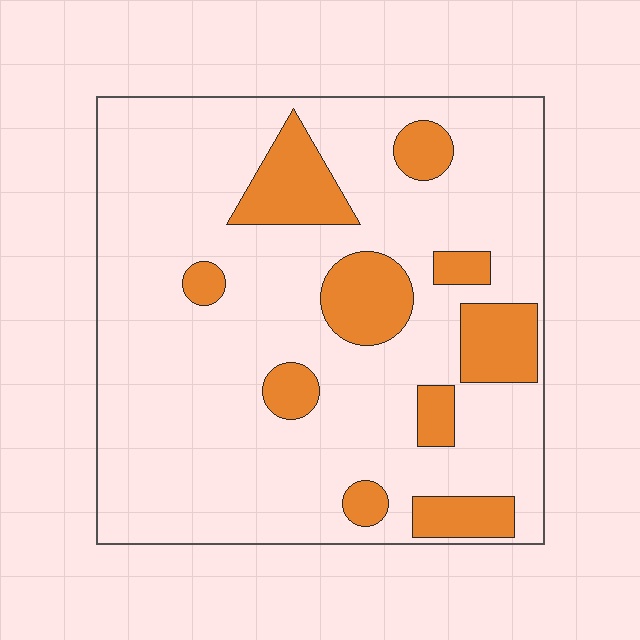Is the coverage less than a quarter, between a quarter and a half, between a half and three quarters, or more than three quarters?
Less than a quarter.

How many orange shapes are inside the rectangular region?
10.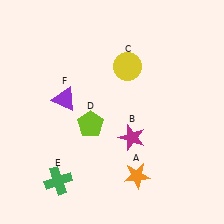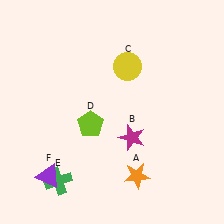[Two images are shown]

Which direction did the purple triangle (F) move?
The purple triangle (F) moved down.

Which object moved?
The purple triangle (F) moved down.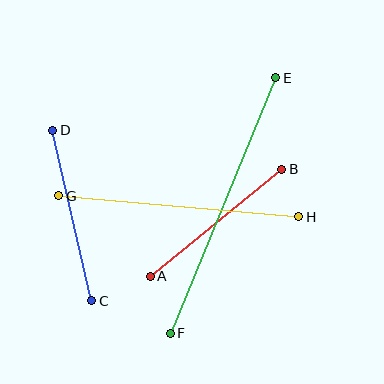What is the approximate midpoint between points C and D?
The midpoint is at approximately (72, 216) pixels.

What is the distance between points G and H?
The distance is approximately 241 pixels.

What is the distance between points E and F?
The distance is approximately 277 pixels.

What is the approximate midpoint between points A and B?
The midpoint is at approximately (216, 223) pixels.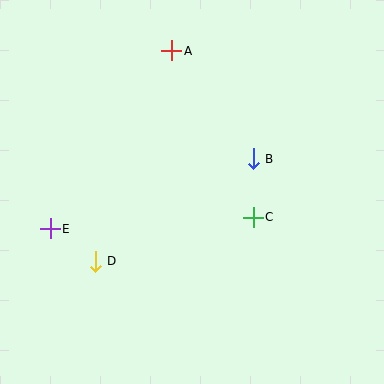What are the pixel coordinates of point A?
Point A is at (172, 51).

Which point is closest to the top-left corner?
Point A is closest to the top-left corner.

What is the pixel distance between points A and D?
The distance between A and D is 224 pixels.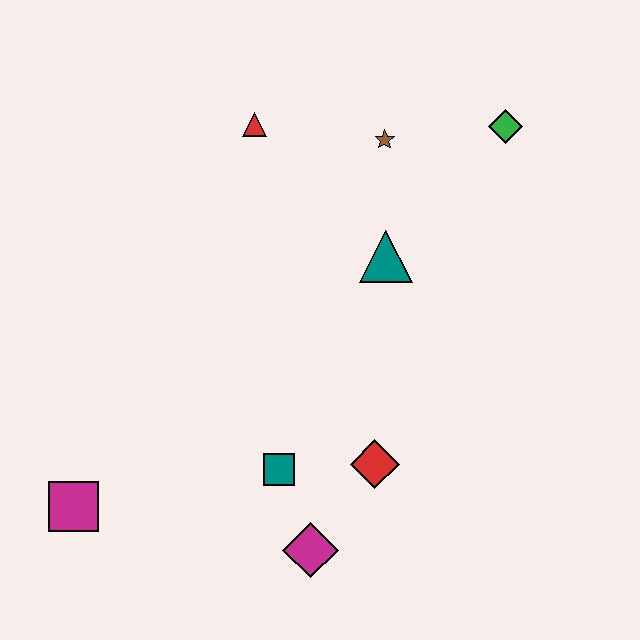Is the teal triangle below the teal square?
No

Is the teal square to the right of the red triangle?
Yes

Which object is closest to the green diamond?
The brown star is closest to the green diamond.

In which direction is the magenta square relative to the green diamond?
The magenta square is to the left of the green diamond.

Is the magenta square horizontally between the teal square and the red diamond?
No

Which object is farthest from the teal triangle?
The magenta square is farthest from the teal triangle.